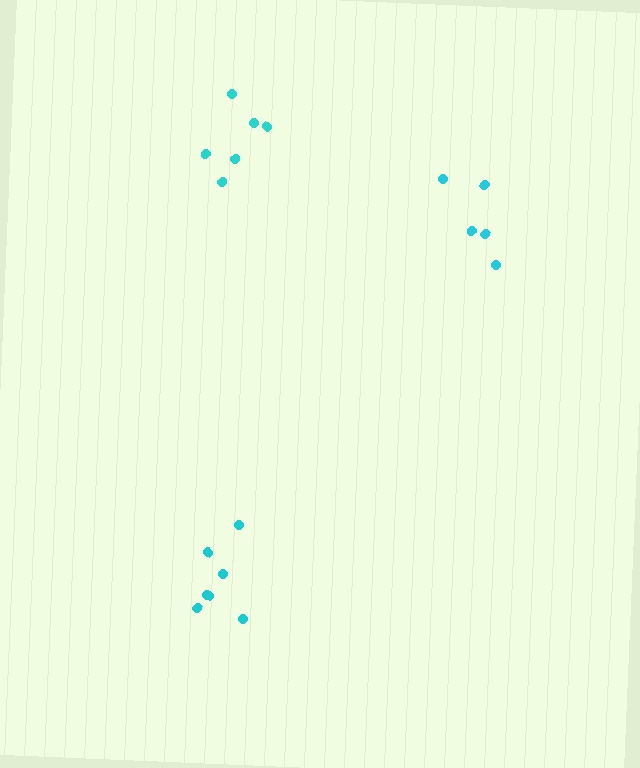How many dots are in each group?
Group 1: 7 dots, Group 2: 5 dots, Group 3: 6 dots (18 total).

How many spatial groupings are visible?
There are 3 spatial groupings.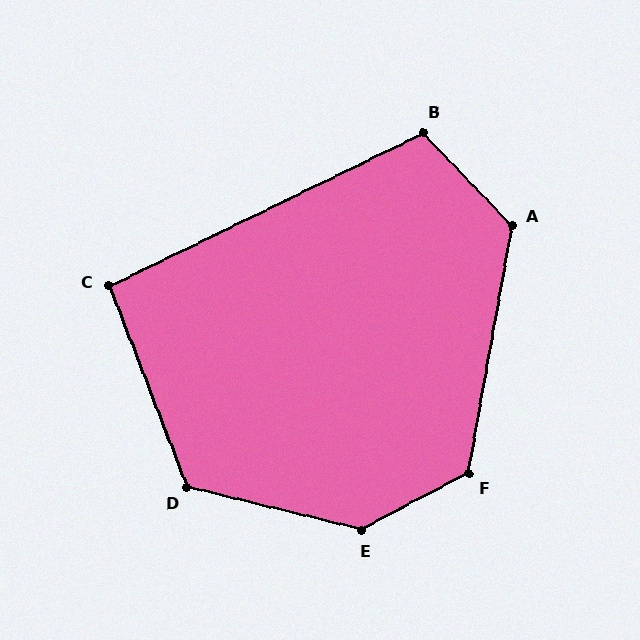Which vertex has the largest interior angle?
E, at approximately 139 degrees.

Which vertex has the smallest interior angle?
C, at approximately 95 degrees.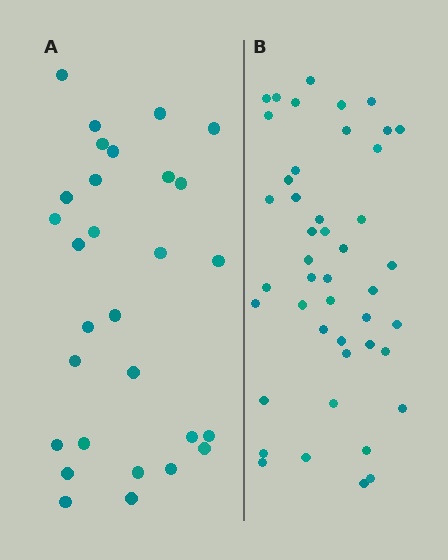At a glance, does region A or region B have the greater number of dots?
Region B (the right region) has more dots.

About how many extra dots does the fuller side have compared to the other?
Region B has approximately 15 more dots than region A.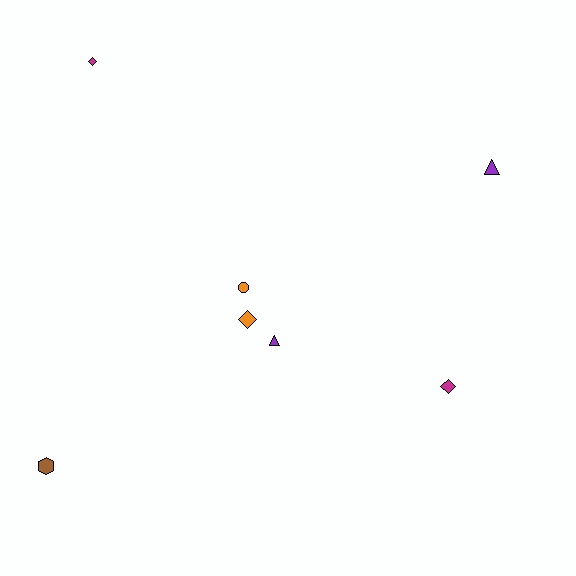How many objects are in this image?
There are 7 objects.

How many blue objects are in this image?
There are no blue objects.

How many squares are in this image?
There are no squares.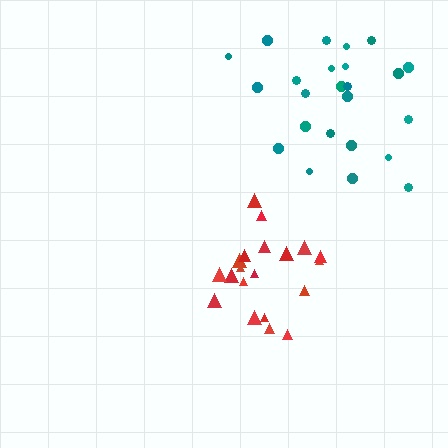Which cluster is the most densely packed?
Red.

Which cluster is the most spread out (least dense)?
Teal.